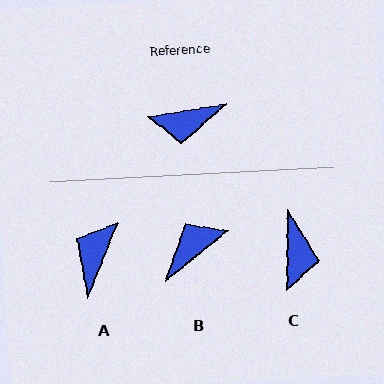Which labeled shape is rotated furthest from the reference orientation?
B, about 150 degrees away.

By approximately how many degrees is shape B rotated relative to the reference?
Approximately 150 degrees clockwise.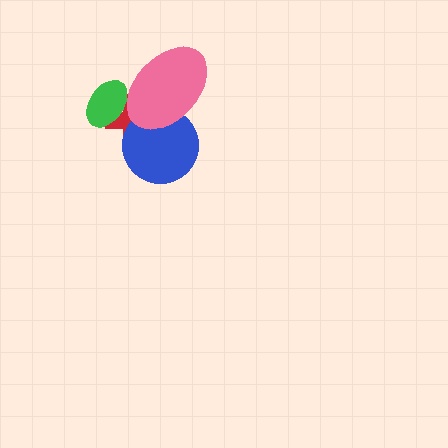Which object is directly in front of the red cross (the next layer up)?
The blue circle is directly in front of the red cross.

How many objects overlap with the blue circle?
2 objects overlap with the blue circle.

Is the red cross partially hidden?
Yes, it is partially covered by another shape.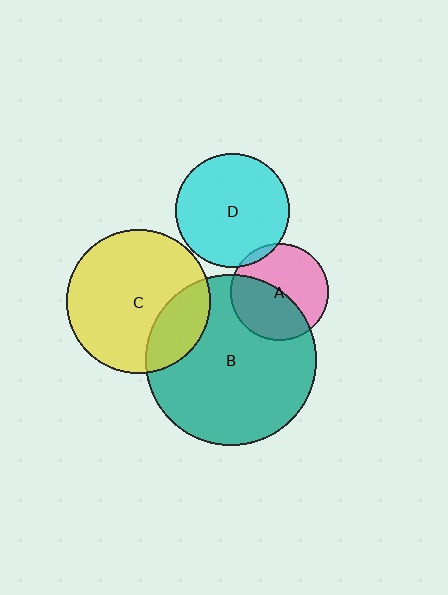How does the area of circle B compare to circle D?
Approximately 2.3 times.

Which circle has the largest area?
Circle B (teal).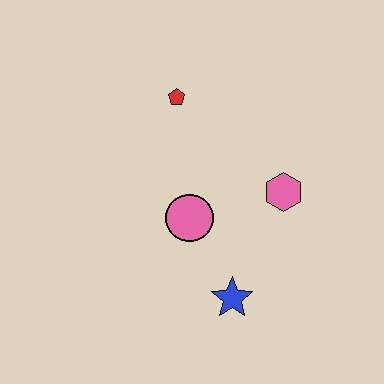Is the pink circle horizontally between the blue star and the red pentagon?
Yes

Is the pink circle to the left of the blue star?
Yes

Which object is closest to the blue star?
The pink circle is closest to the blue star.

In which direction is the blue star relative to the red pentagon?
The blue star is below the red pentagon.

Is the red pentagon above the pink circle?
Yes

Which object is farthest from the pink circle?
The red pentagon is farthest from the pink circle.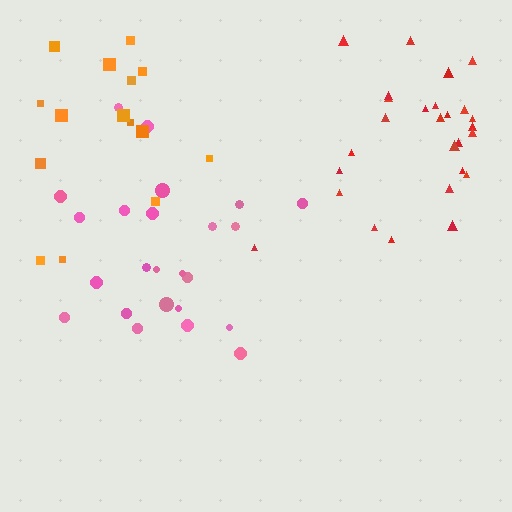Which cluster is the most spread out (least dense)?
Orange.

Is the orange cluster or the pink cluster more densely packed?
Pink.